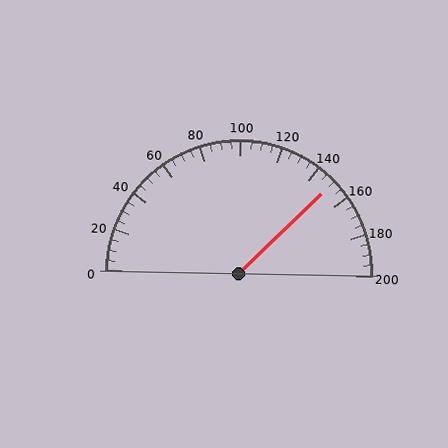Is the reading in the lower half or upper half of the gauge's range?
The reading is in the upper half of the range (0 to 200).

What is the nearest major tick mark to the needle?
The nearest major tick mark is 160.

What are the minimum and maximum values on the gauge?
The gauge ranges from 0 to 200.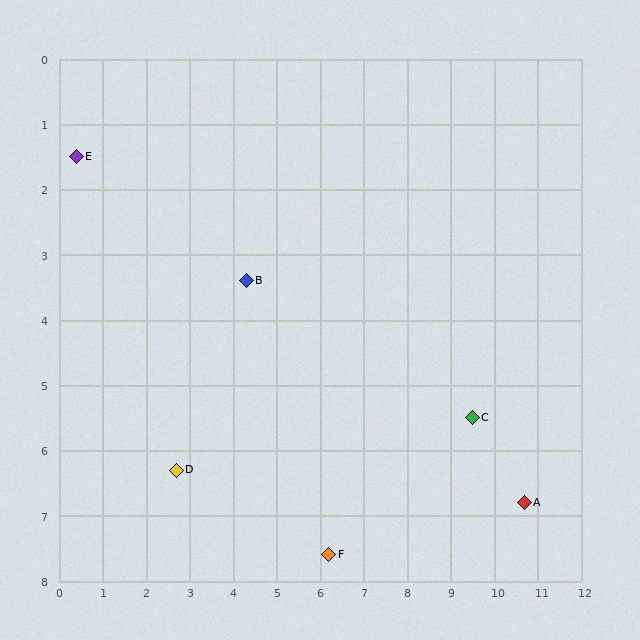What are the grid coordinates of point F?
Point F is at approximately (6.2, 7.6).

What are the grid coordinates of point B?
Point B is at approximately (4.3, 3.4).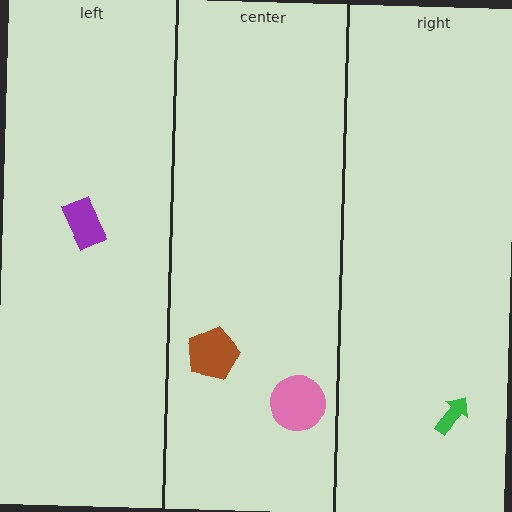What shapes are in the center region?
The brown pentagon, the pink circle.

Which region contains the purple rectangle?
The left region.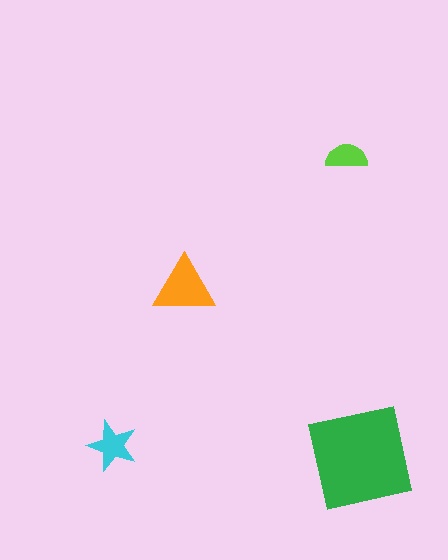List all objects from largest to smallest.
The green square, the orange triangle, the cyan star, the lime semicircle.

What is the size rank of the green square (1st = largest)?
1st.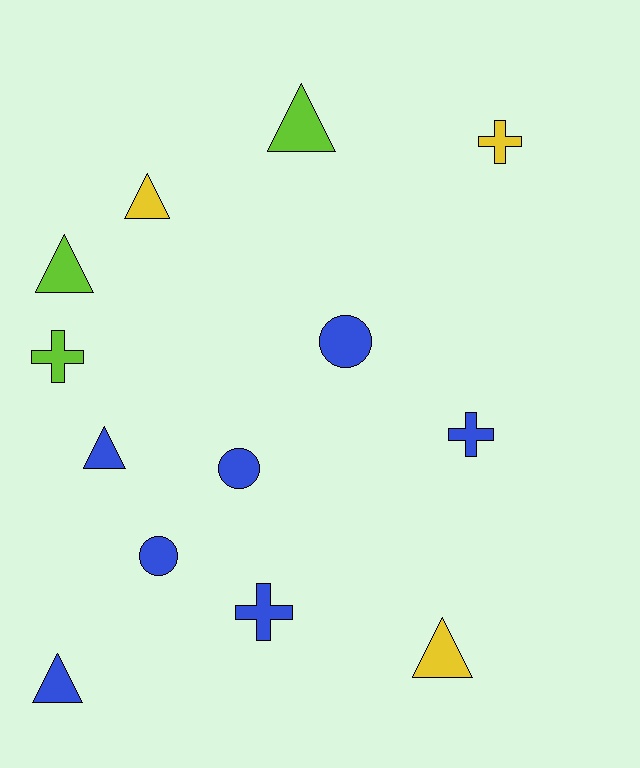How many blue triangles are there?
There are 2 blue triangles.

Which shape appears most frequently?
Triangle, with 6 objects.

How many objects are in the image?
There are 13 objects.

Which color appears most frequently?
Blue, with 7 objects.